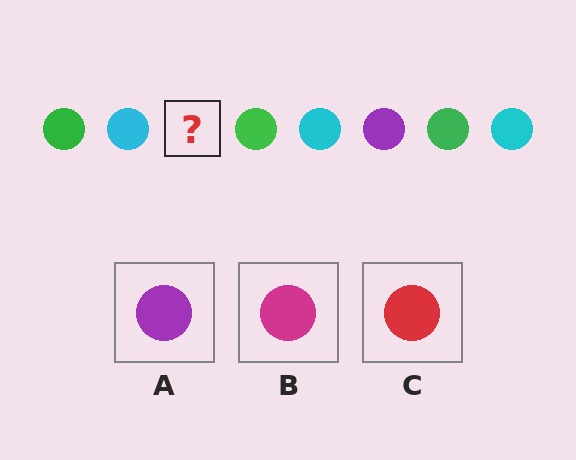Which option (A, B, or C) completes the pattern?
A.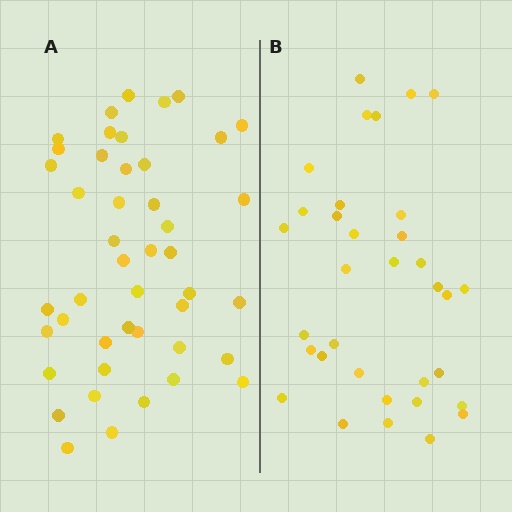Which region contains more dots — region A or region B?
Region A (the left region) has more dots.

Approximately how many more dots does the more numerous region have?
Region A has roughly 12 or so more dots than region B.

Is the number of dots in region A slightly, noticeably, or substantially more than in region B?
Region A has noticeably more, but not dramatically so. The ratio is roughly 1.3 to 1.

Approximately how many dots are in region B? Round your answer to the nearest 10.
About 30 dots. (The exact count is 34, which rounds to 30.)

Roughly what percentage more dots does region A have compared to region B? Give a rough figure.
About 30% more.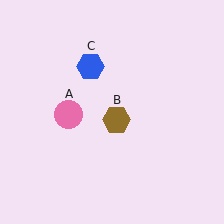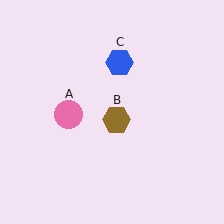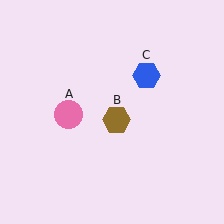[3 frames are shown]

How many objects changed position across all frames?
1 object changed position: blue hexagon (object C).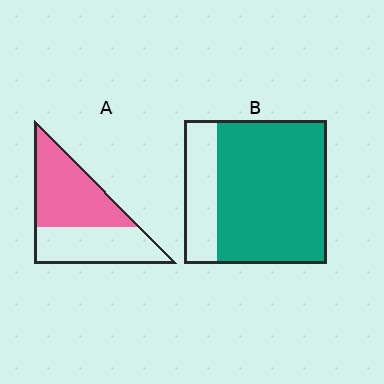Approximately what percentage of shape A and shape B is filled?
A is approximately 55% and B is approximately 75%.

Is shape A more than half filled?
Yes.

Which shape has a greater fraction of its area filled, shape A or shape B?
Shape B.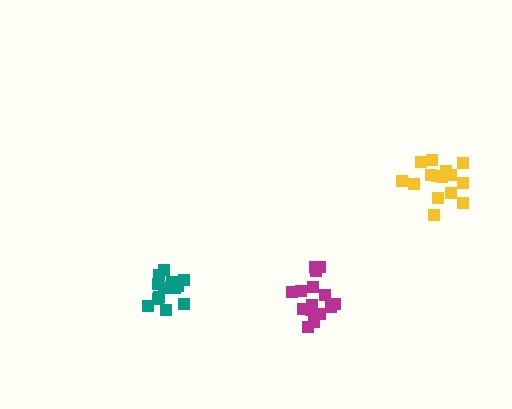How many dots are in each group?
Group 1: 14 dots, Group 2: 15 dots, Group 3: 15 dots (44 total).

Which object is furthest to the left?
The teal cluster is leftmost.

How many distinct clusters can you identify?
There are 3 distinct clusters.